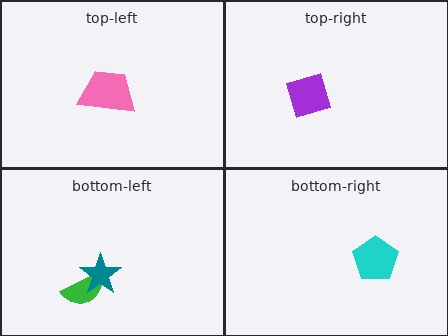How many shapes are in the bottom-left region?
2.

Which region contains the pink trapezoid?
The top-left region.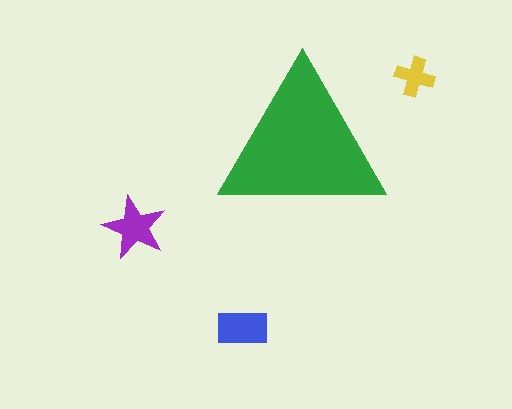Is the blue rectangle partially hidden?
No, the blue rectangle is fully visible.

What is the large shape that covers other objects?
A green triangle.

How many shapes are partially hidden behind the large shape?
0 shapes are partially hidden.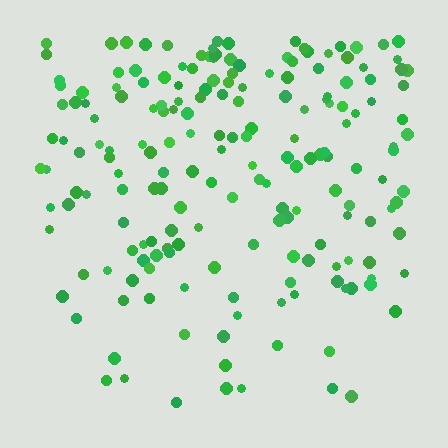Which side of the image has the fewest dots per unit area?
The bottom.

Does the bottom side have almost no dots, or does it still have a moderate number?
Still a moderate number, just noticeably fewer than the top.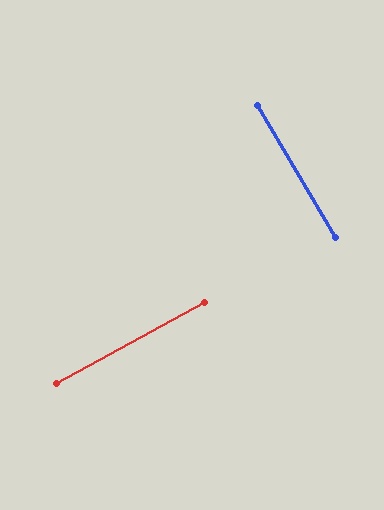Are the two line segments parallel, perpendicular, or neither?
Perpendicular — they meet at approximately 88°.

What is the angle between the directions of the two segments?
Approximately 88 degrees.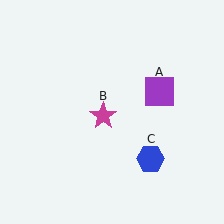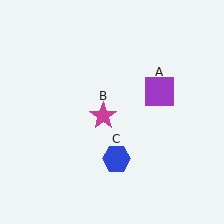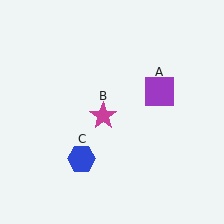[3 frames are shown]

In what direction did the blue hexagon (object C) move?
The blue hexagon (object C) moved left.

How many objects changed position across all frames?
1 object changed position: blue hexagon (object C).